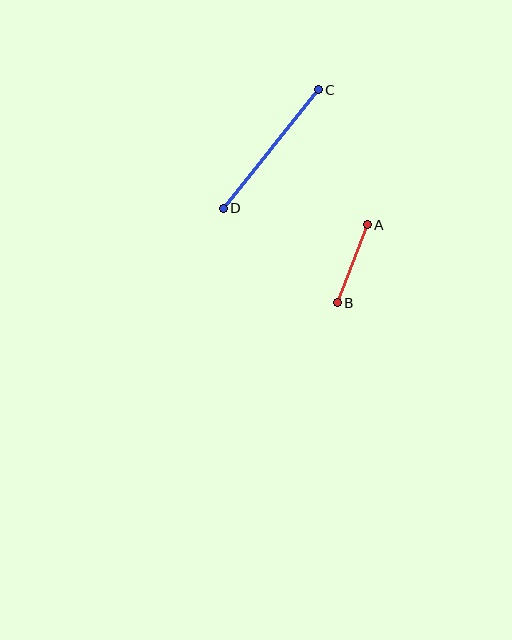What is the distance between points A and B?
The distance is approximately 83 pixels.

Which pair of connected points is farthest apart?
Points C and D are farthest apart.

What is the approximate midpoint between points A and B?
The midpoint is at approximately (352, 264) pixels.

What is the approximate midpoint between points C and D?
The midpoint is at approximately (271, 149) pixels.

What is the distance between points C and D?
The distance is approximately 152 pixels.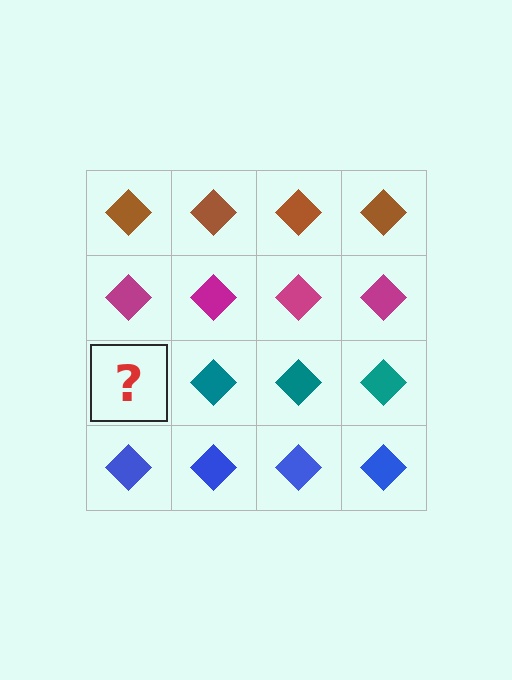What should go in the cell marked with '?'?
The missing cell should contain a teal diamond.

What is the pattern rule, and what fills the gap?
The rule is that each row has a consistent color. The gap should be filled with a teal diamond.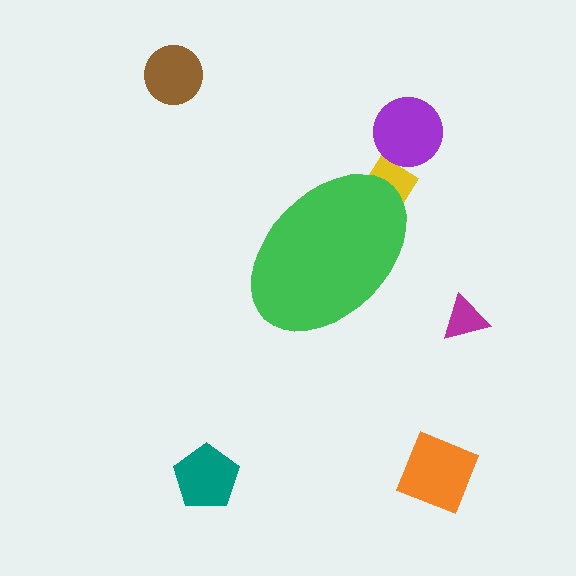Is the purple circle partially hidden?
No, the purple circle is fully visible.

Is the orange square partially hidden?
No, the orange square is fully visible.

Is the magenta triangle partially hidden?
No, the magenta triangle is fully visible.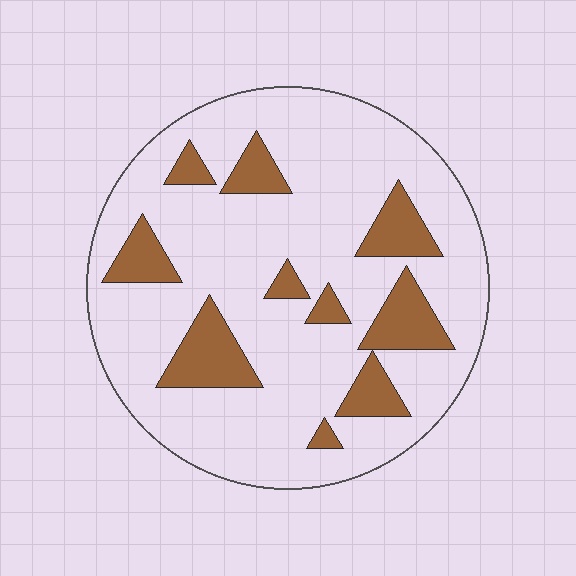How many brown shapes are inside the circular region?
10.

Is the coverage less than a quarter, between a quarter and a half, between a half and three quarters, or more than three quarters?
Less than a quarter.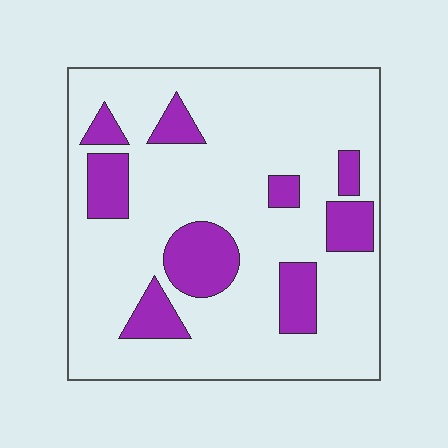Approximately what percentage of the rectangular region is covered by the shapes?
Approximately 20%.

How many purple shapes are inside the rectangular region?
9.